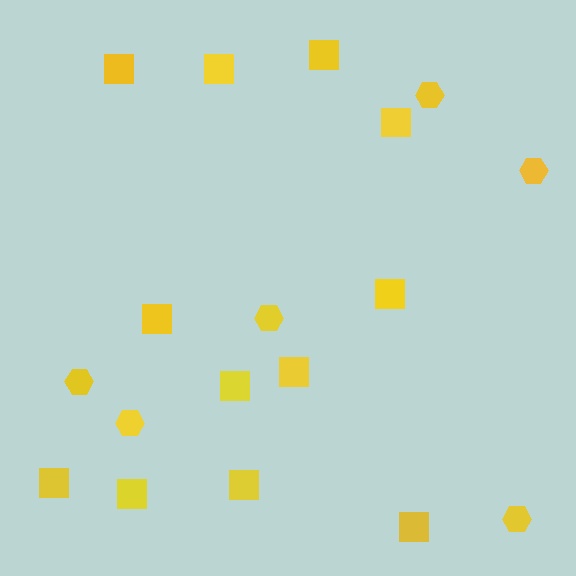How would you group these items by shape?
There are 2 groups: one group of squares (12) and one group of hexagons (6).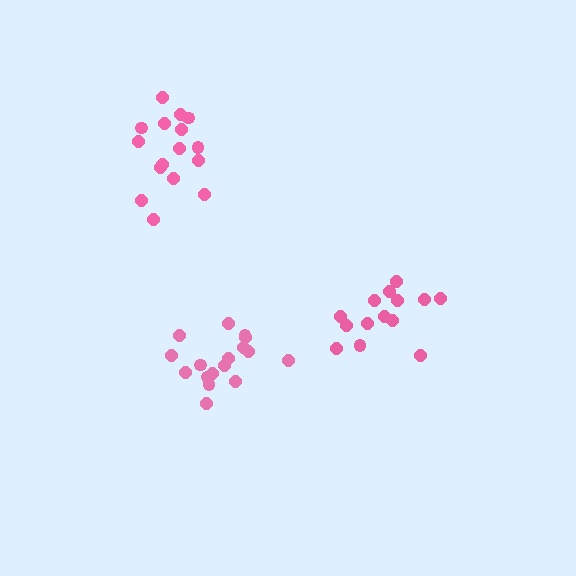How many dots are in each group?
Group 1: 16 dots, Group 2: 17 dots, Group 3: 14 dots (47 total).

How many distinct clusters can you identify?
There are 3 distinct clusters.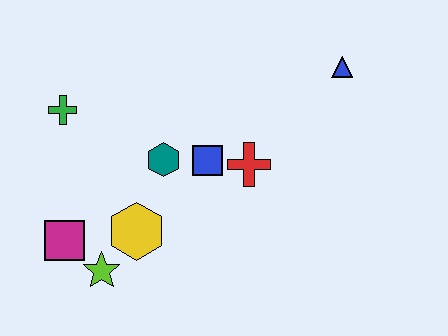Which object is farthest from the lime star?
The blue triangle is farthest from the lime star.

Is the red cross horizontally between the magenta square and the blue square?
No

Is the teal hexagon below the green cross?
Yes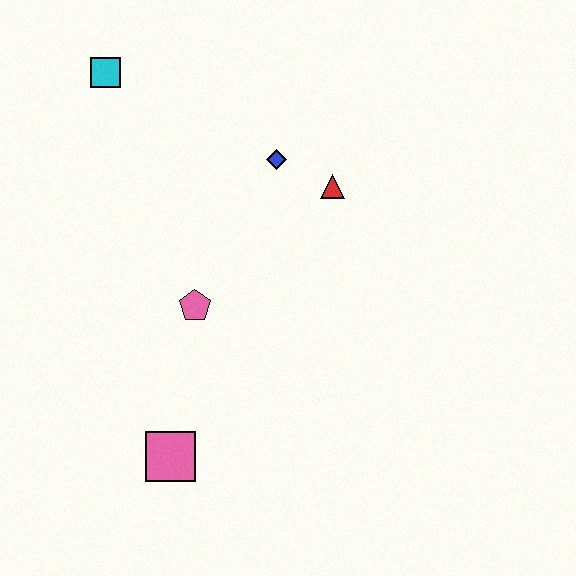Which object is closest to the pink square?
The pink pentagon is closest to the pink square.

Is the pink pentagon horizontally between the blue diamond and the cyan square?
Yes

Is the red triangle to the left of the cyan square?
No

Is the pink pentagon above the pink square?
Yes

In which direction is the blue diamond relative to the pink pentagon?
The blue diamond is above the pink pentagon.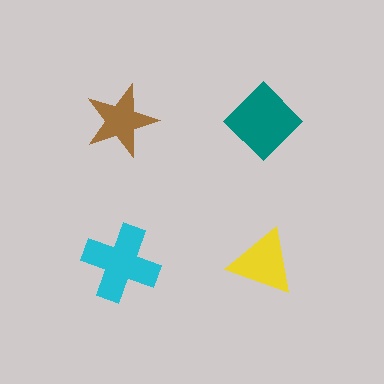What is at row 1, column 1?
A brown star.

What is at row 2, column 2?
A yellow triangle.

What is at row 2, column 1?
A cyan cross.